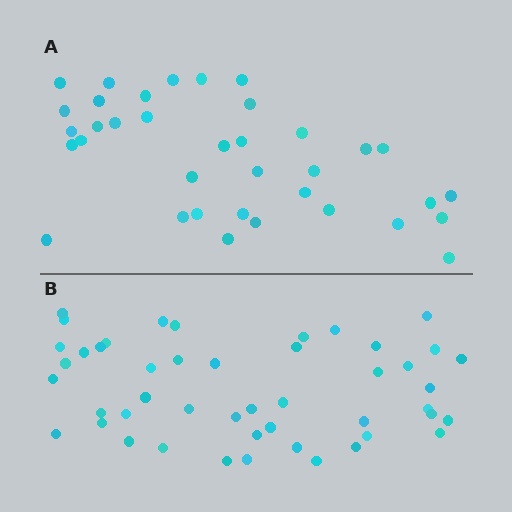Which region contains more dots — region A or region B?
Region B (the bottom region) has more dots.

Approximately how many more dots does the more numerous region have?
Region B has roughly 12 or so more dots than region A.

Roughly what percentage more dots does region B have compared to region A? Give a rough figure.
About 30% more.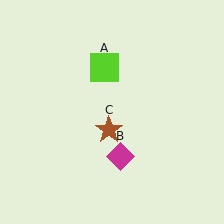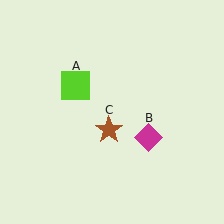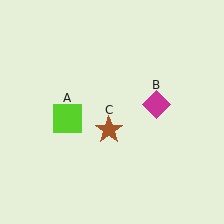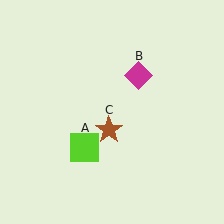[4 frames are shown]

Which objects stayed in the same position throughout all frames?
Brown star (object C) remained stationary.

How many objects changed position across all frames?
2 objects changed position: lime square (object A), magenta diamond (object B).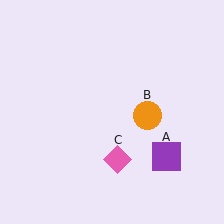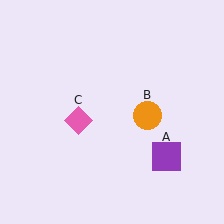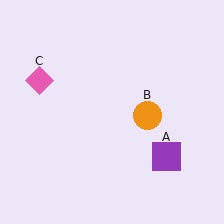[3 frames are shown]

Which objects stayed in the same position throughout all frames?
Purple square (object A) and orange circle (object B) remained stationary.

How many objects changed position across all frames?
1 object changed position: pink diamond (object C).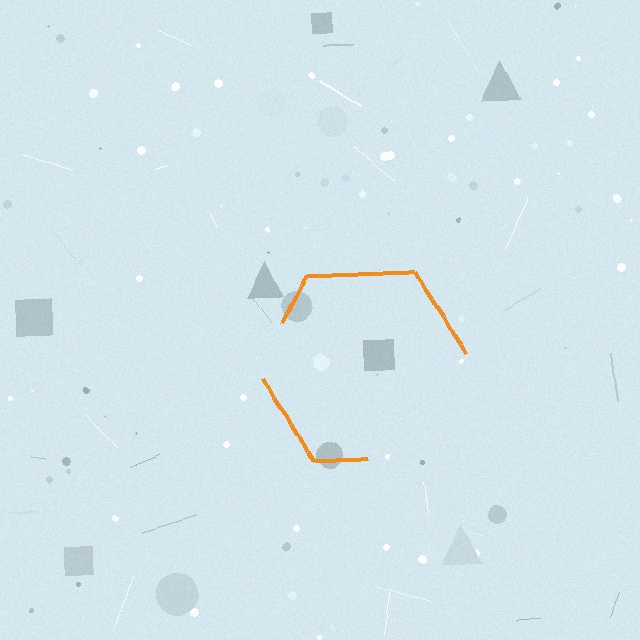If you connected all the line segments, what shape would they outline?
They would outline a hexagon.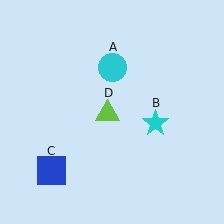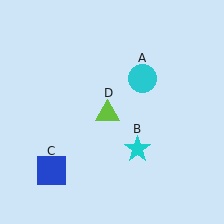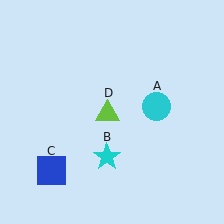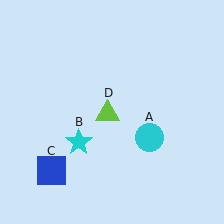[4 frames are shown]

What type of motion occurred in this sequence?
The cyan circle (object A), cyan star (object B) rotated clockwise around the center of the scene.